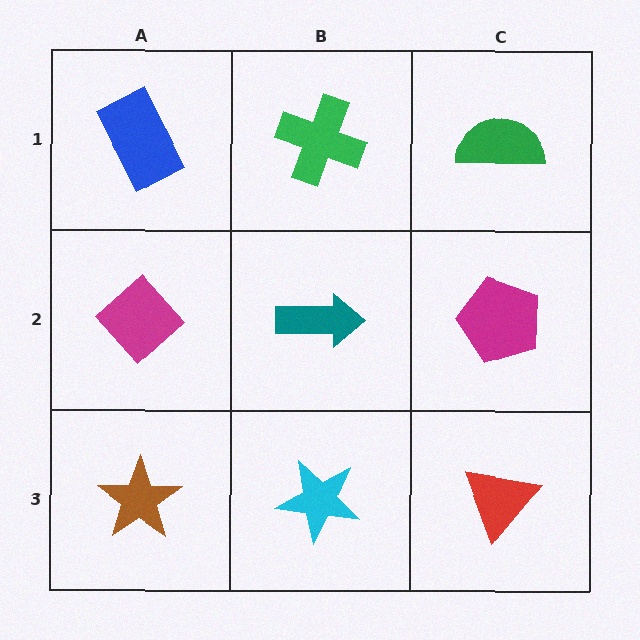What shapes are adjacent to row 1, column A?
A magenta diamond (row 2, column A), a green cross (row 1, column B).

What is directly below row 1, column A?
A magenta diamond.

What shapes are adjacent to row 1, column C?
A magenta pentagon (row 2, column C), a green cross (row 1, column B).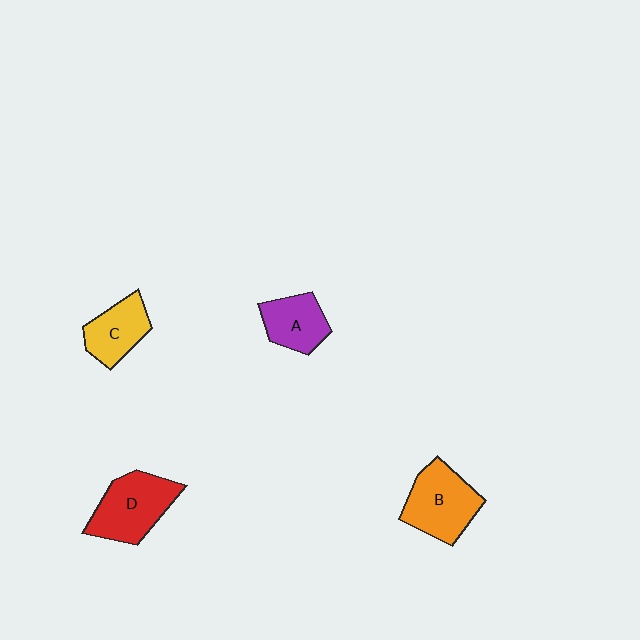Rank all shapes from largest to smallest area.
From largest to smallest: D (red), B (orange), C (yellow), A (purple).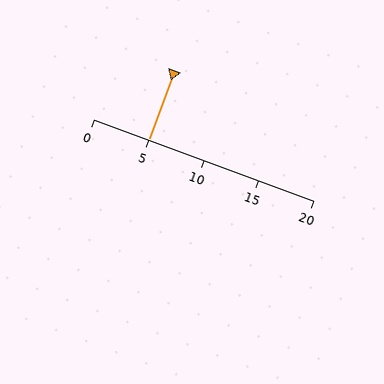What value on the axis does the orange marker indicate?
The marker indicates approximately 5.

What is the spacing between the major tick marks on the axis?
The major ticks are spaced 5 apart.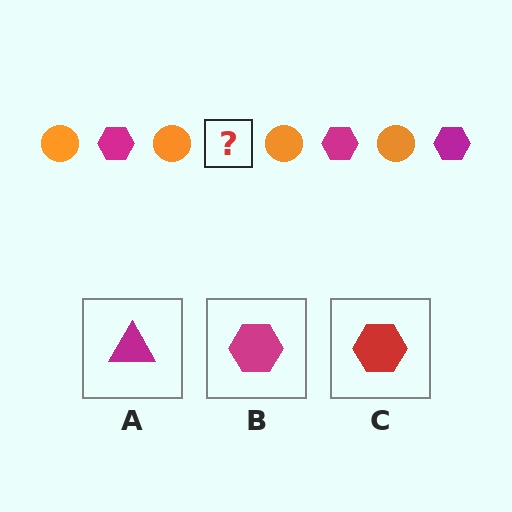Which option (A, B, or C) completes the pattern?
B.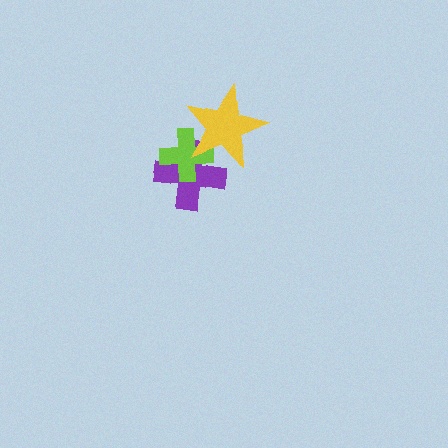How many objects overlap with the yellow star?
2 objects overlap with the yellow star.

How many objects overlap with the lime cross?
2 objects overlap with the lime cross.